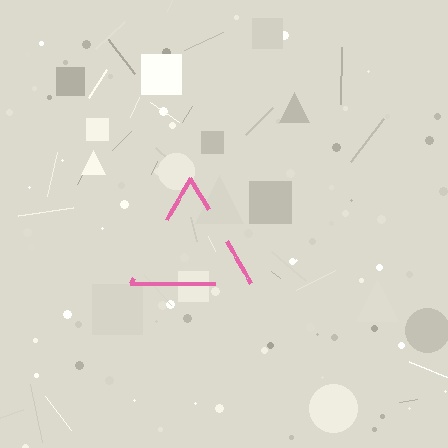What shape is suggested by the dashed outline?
The dashed outline suggests a triangle.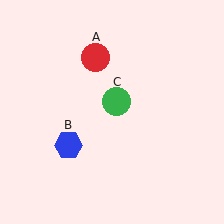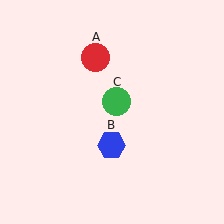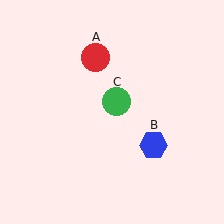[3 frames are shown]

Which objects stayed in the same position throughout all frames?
Red circle (object A) and green circle (object C) remained stationary.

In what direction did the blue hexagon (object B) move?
The blue hexagon (object B) moved right.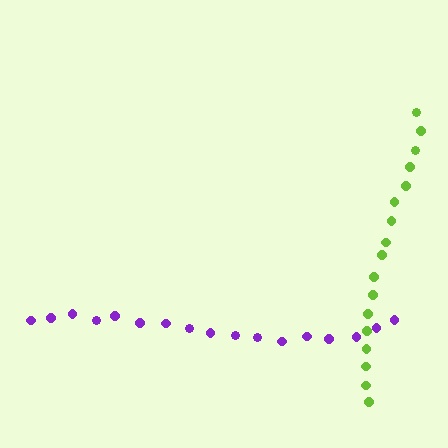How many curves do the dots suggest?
There are 2 distinct paths.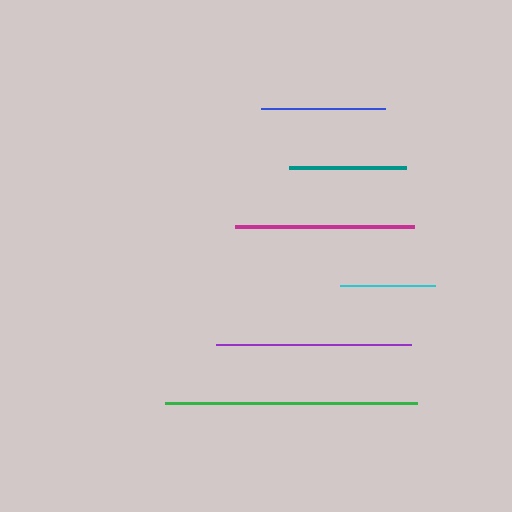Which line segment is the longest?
The green line is the longest at approximately 252 pixels.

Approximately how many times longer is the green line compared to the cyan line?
The green line is approximately 2.7 times the length of the cyan line.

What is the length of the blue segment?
The blue segment is approximately 124 pixels long.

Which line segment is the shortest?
The cyan line is the shortest at approximately 95 pixels.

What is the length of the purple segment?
The purple segment is approximately 195 pixels long.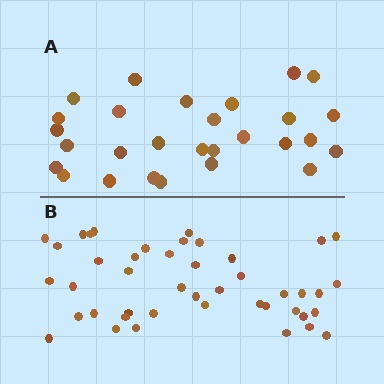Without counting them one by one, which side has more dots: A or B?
Region B (the bottom region) has more dots.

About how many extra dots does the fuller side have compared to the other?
Region B has approximately 15 more dots than region A.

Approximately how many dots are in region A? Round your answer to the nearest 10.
About 30 dots. (The exact count is 28, which rounds to 30.)